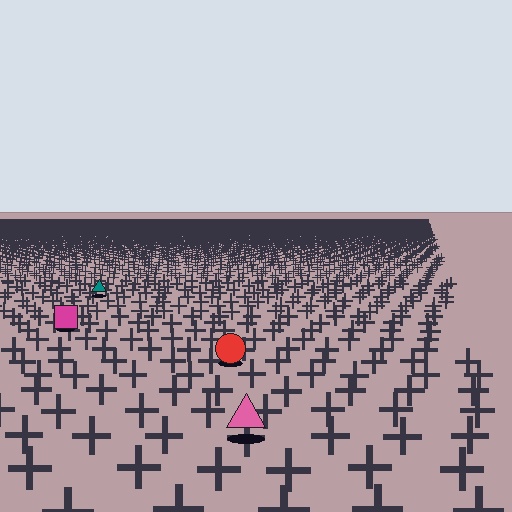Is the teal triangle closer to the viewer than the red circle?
No. The red circle is closer — you can tell from the texture gradient: the ground texture is coarser near it.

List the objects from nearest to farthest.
From nearest to farthest: the pink triangle, the red circle, the magenta square, the teal triangle.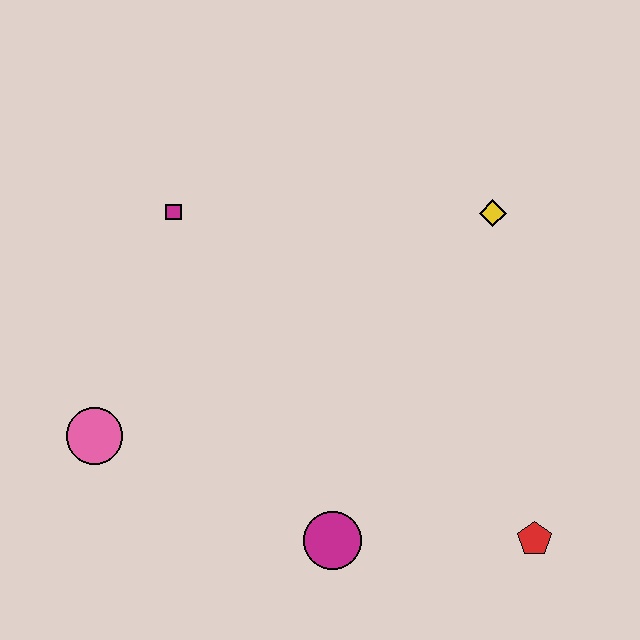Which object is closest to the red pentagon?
The magenta circle is closest to the red pentagon.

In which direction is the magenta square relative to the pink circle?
The magenta square is above the pink circle.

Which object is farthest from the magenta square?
The red pentagon is farthest from the magenta square.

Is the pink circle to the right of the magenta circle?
No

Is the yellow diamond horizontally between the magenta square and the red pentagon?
Yes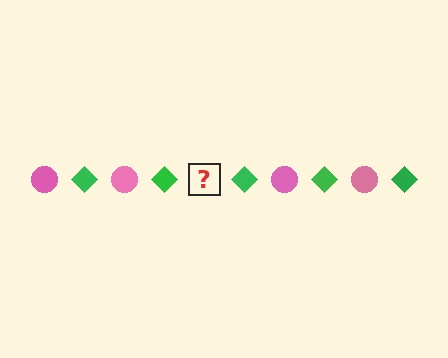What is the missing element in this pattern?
The missing element is a pink circle.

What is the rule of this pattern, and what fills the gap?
The rule is that the pattern alternates between pink circle and green diamond. The gap should be filled with a pink circle.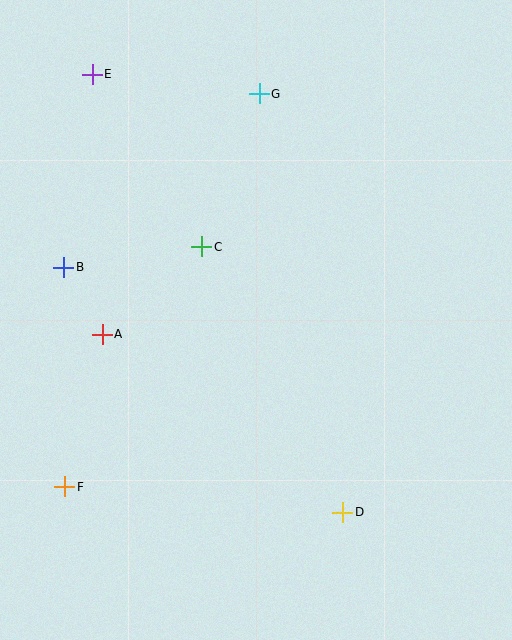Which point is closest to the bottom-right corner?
Point D is closest to the bottom-right corner.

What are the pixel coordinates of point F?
Point F is at (65, 487).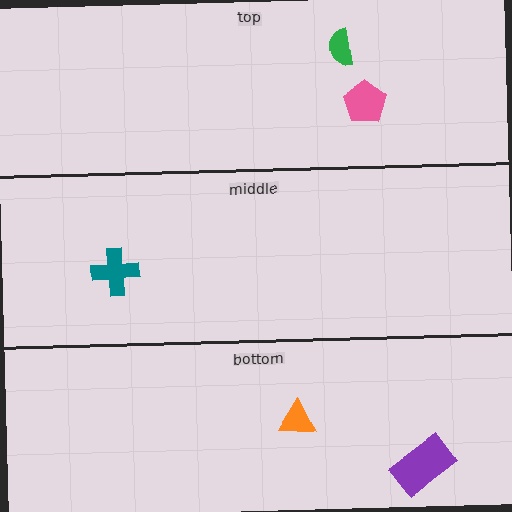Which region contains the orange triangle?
The bottom region.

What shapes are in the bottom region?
The purple rectangle, the orange triangle.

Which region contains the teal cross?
The middle region.